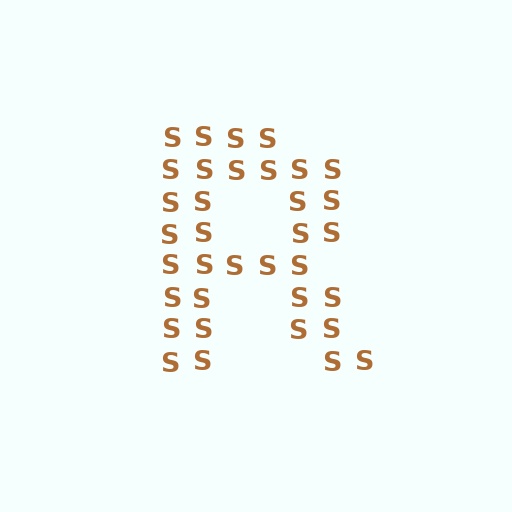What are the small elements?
The small elements are letter S's.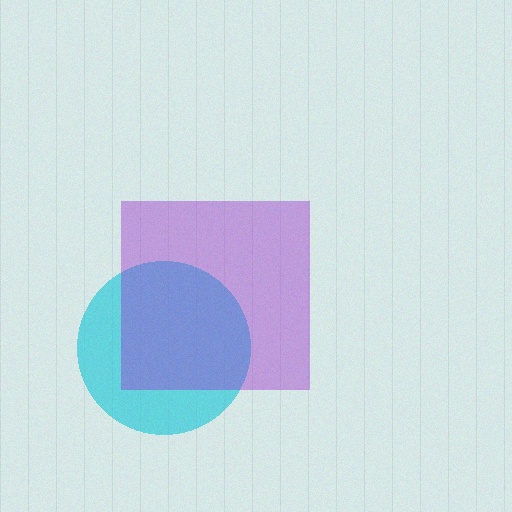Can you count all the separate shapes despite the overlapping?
Yes, there are 2 separate shapes.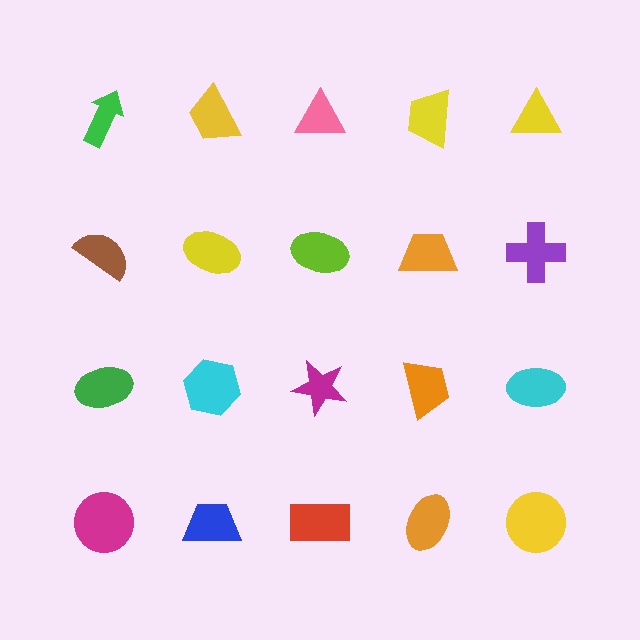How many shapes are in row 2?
5 shapes.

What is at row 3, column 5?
A cyan ellipse.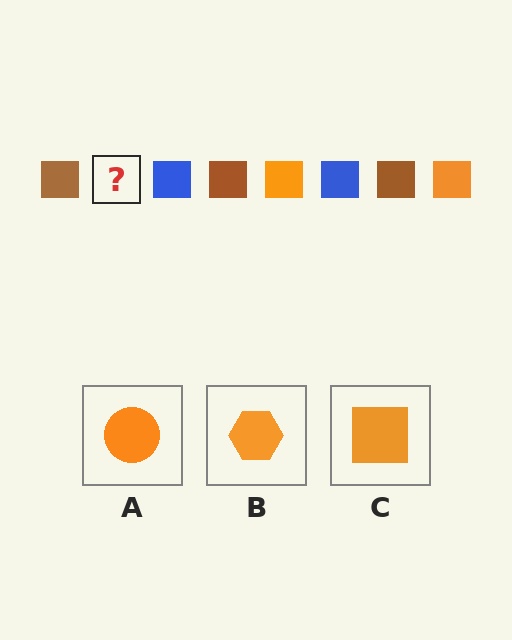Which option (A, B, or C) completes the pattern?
C.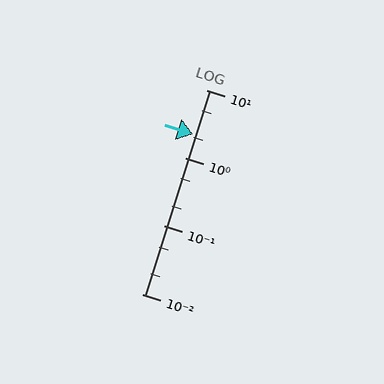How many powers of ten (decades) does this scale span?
The scale spans 3 decades, from 0.01 to 10.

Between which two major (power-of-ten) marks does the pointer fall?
The pointer is between 1 and 10.